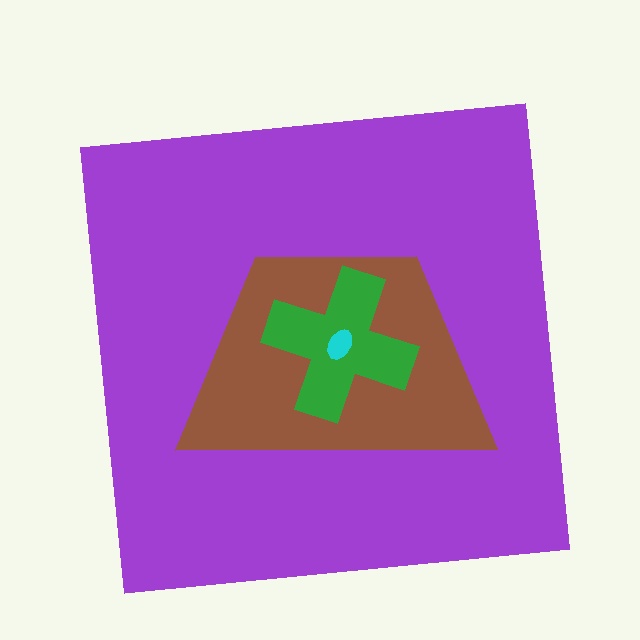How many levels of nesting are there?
4.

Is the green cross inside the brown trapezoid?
Yes.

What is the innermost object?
The cyan ellipse.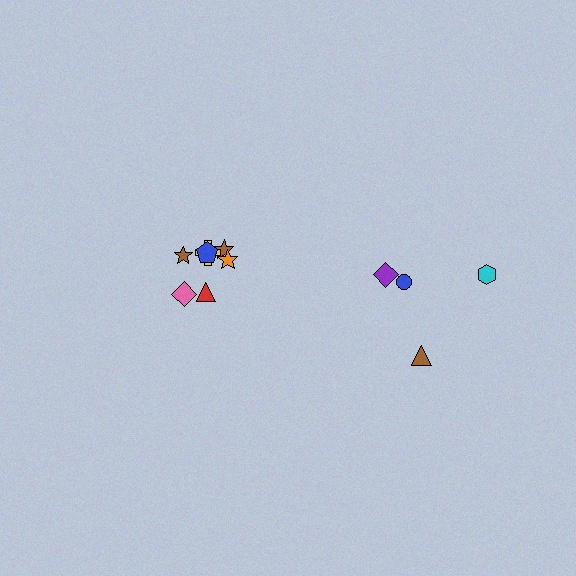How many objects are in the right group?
There are 4 objects.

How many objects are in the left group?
There are 7 objects.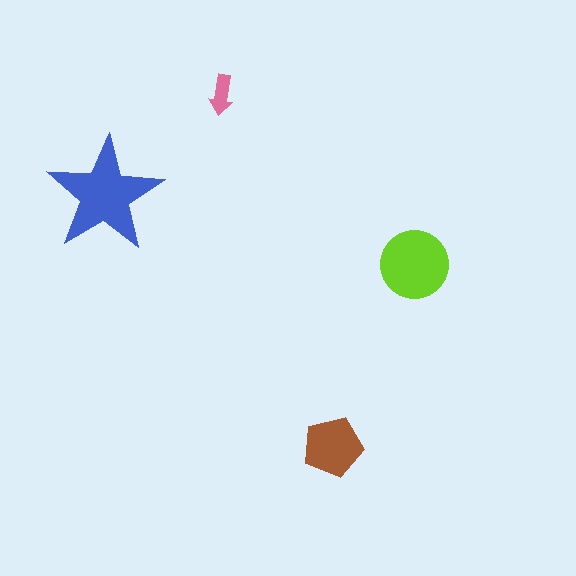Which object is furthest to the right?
The lime circle is rightmost.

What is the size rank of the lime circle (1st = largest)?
2nd.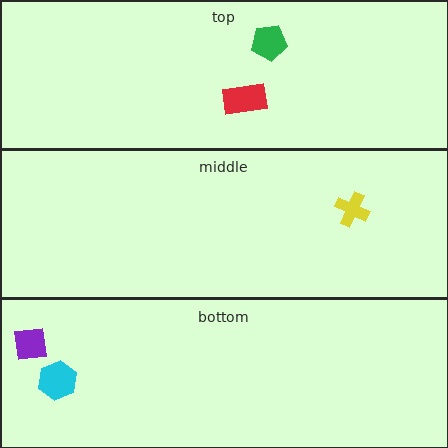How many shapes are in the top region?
2.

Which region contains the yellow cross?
The middle region.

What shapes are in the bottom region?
The cyan hexagon, the purple square.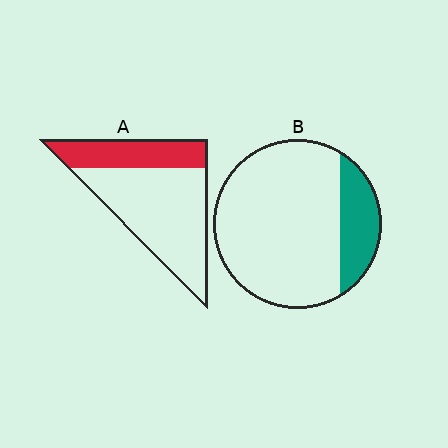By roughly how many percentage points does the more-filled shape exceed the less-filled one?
By roughly 10 percentage points (A over B).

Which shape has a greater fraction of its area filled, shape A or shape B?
Shape A.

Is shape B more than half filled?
No.